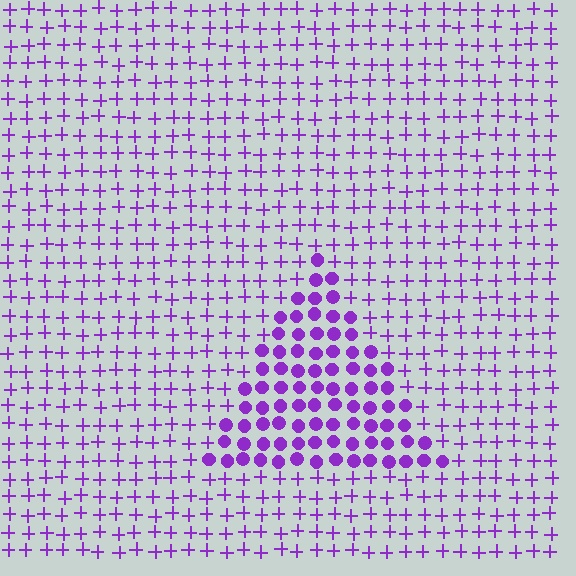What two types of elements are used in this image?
The image uses circles inside the triangle region and plus signs outside it.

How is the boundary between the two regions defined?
The boundary is defined by a change in element shape: circles inside vs. plus signs outside. All elements share the same color and spacing.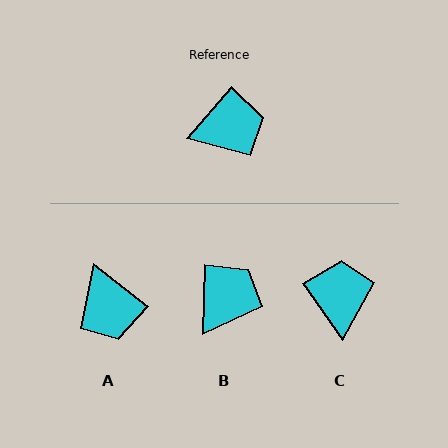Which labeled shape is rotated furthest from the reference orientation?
A, about 87 degrees away.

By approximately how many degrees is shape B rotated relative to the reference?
Approximately 39 degrees counter-clockwise.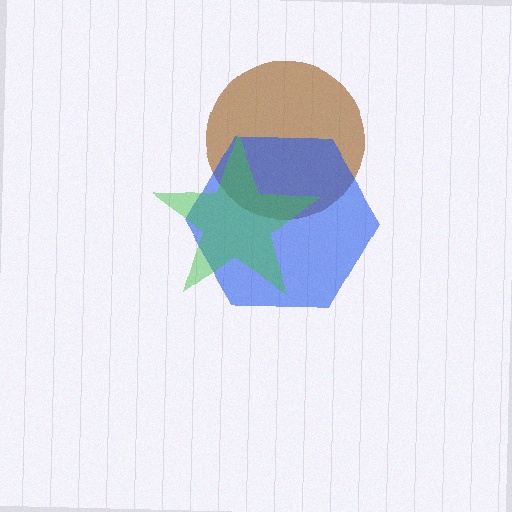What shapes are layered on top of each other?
The layered shapes are: a brown circle, a blue hexagon, a green star.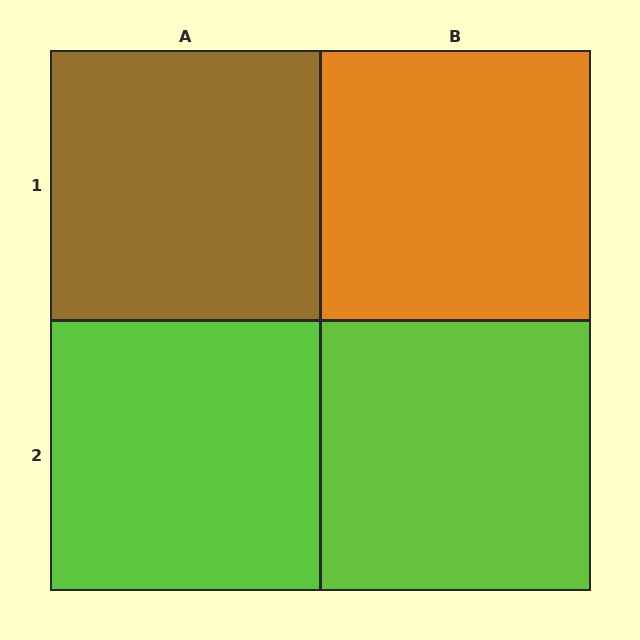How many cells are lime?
2 cells are lime.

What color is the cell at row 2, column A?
Lime.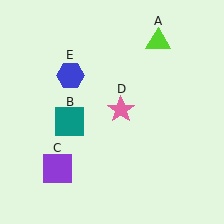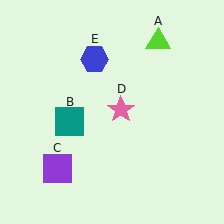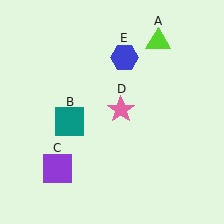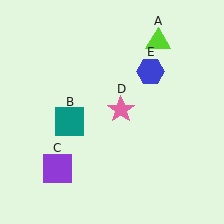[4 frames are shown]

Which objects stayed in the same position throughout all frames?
Lime triangle (object A) and teal square (object B) and purple square (object C) and pink star (object D) remained stationary.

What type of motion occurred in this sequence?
The blue hexagon (object E) rotated clockwise around the center of the scene.